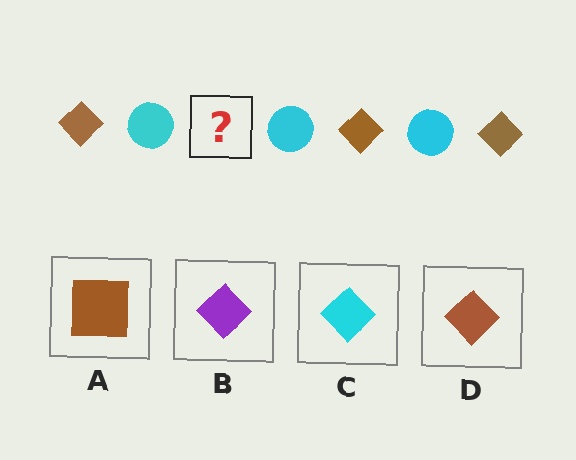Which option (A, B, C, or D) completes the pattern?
D.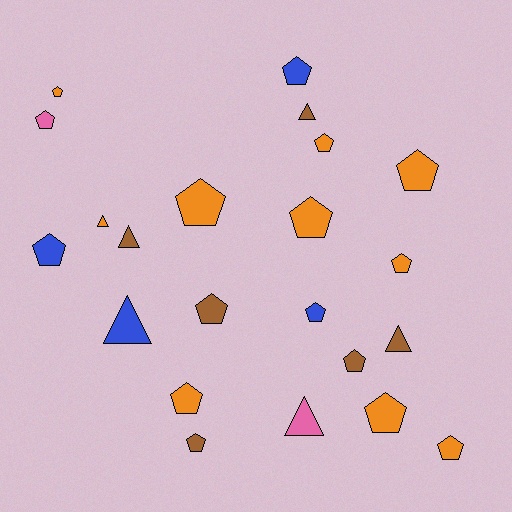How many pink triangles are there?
There is 1 pink triangle.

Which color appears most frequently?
Orange, with 10 objects.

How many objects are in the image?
There are 22 objects.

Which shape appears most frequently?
Pentagon, with 16 objects.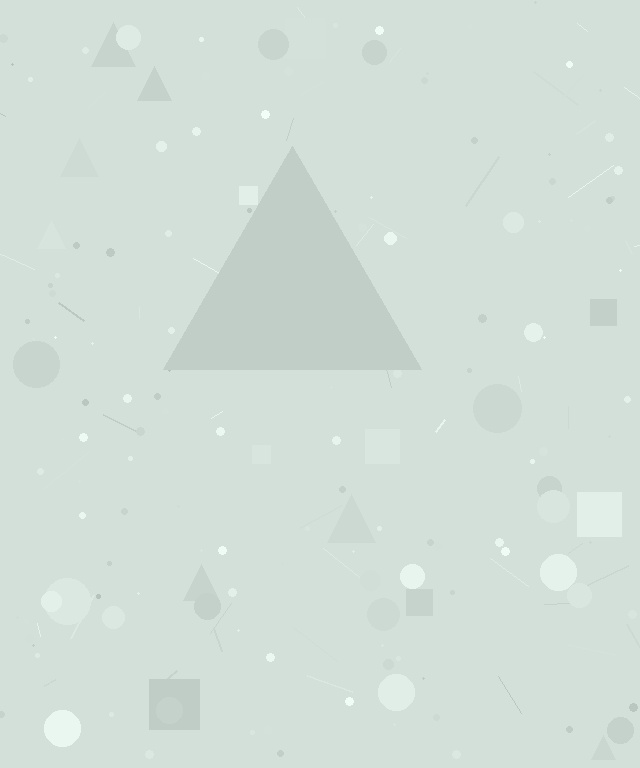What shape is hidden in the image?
A triangle is hidden in the image.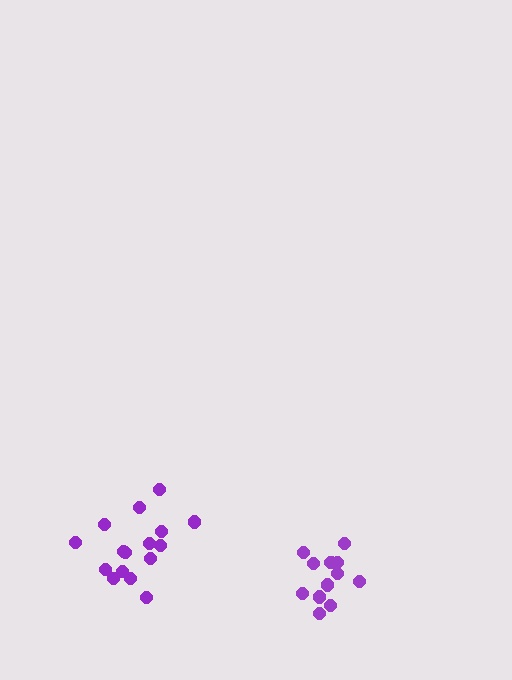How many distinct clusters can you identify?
There are 2 distinct clusters.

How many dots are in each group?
Group 1: 13 dots, Group 2: 16 dots (29 total).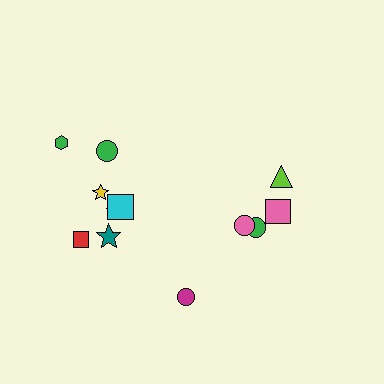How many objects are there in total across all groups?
There are 12 objects.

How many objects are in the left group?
There are 7 objects.